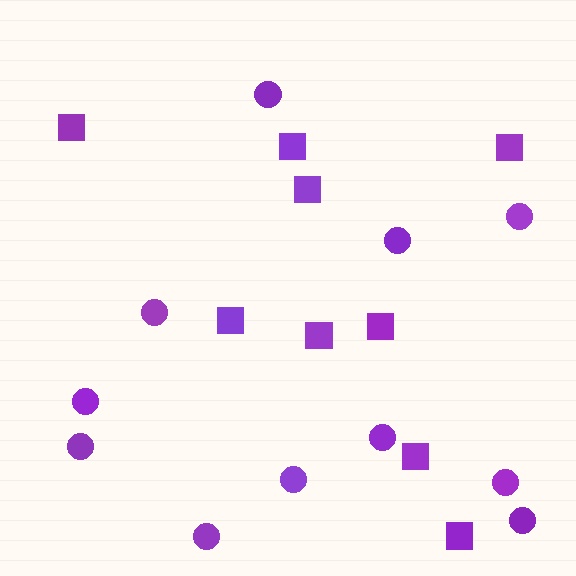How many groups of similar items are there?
There are 2 groups: one group of squares (9) and one group of circles (11).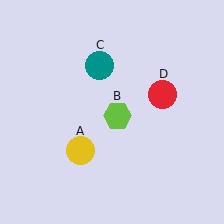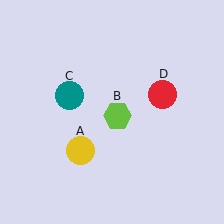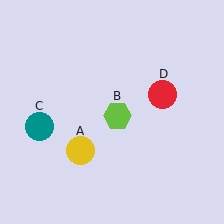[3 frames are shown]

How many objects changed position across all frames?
1 object changed position: teal circle (object C).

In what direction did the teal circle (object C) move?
The teal circle (object C) moved down and to the left.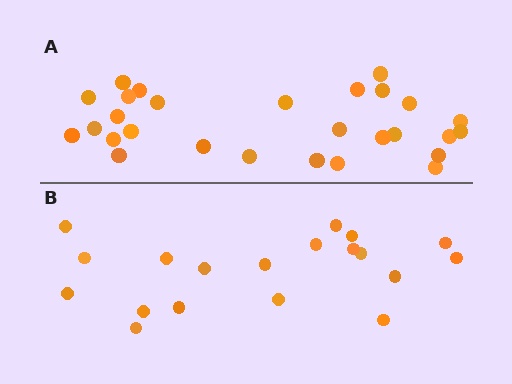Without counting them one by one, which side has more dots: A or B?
Region A (the top region) has more dots.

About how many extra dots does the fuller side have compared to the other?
Region A has roughly 8 or so more dots than region B.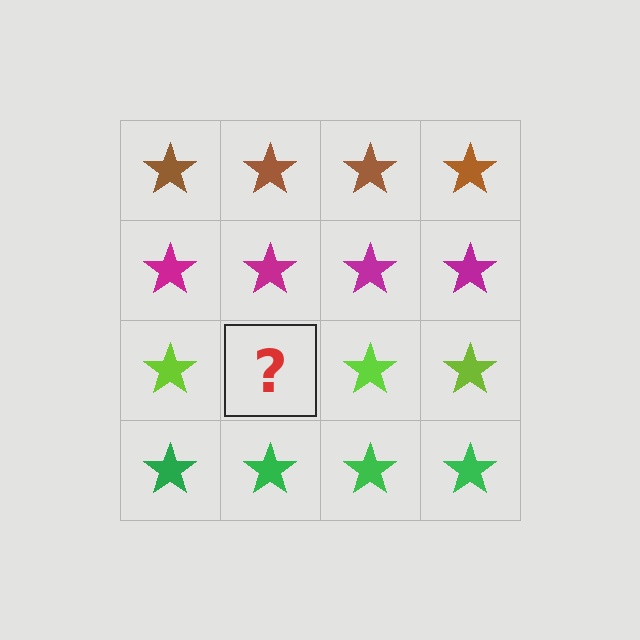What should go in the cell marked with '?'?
The missing cell should contain a lime star.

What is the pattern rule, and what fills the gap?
The rule is that each row has a consistent color. The gap should be filled with a lime star.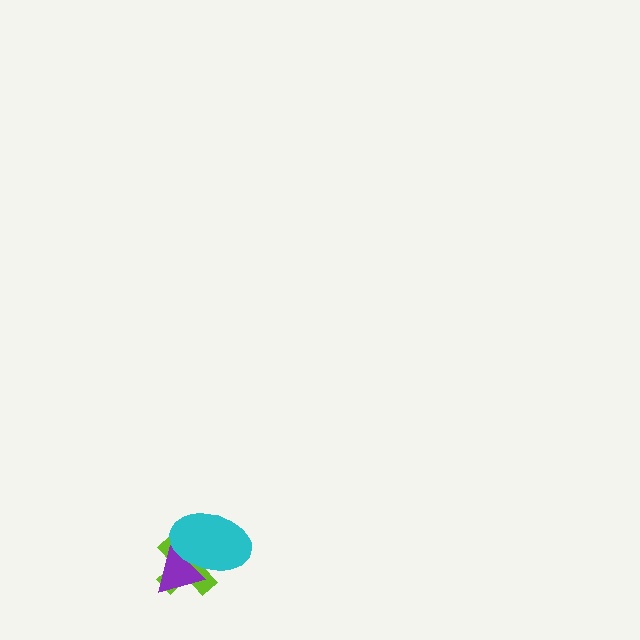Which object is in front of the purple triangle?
The cyan ellipse is in front of the purple triangle.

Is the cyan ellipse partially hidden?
No, no other shape covers it.